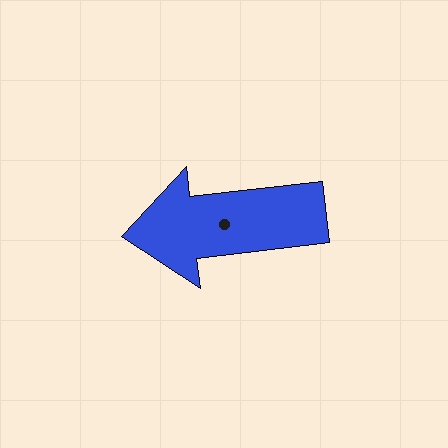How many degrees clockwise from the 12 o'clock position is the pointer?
Approximately 263 degrees.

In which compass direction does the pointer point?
West.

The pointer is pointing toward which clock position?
Roughly 9 o'clock.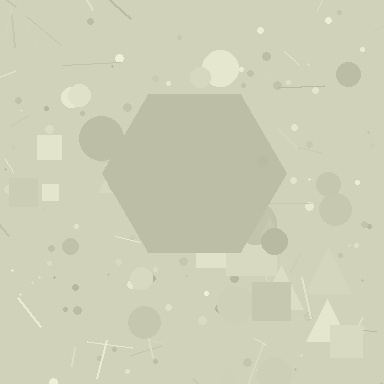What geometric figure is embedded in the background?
A hexagon is embedded in the background.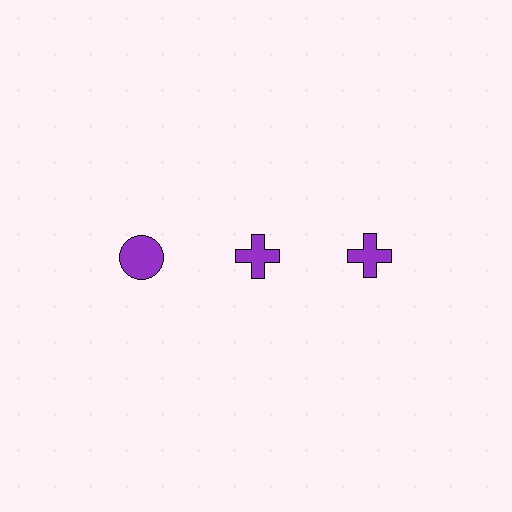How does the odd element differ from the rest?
It has a different shape: circle instead of cross.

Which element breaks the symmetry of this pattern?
The purple circle in the top row, leftmost column breaks the symmetry. All other shapes are purple crosses.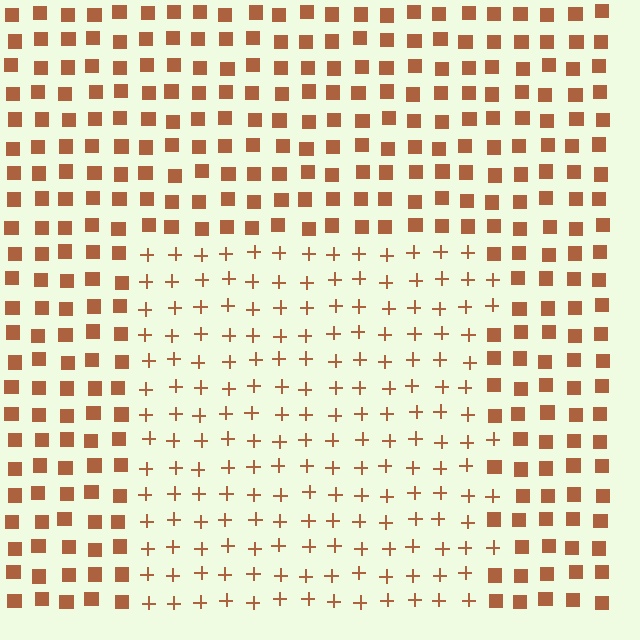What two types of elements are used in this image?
The image uses plus signs inside the rectangle region and squares outside it.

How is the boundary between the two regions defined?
The boundary is defined by a change in element shape: plus signs inside vs. squares outside. All elements share the same color and spacing.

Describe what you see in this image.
The image is filled with small brown elements arranged in a uniform grid. A rectangle-shaped region contains plus signs, while the surrounding area contains squares. The boundary is defined purely by the change in element shape.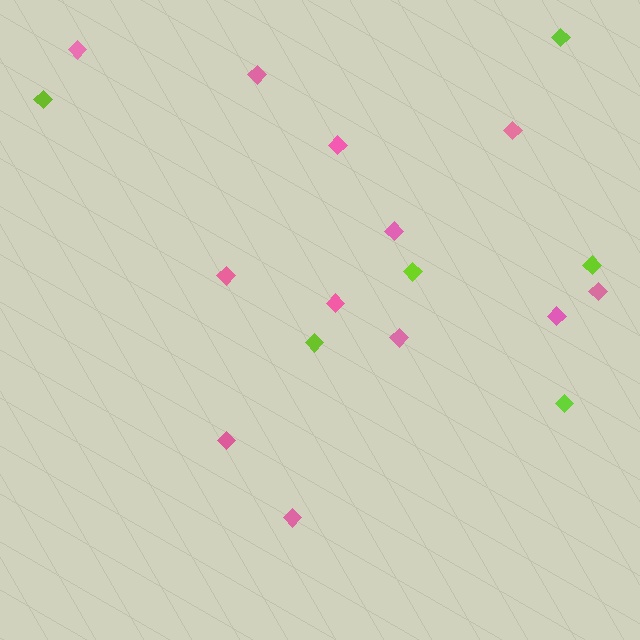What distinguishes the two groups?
There are 2 groups: one group of lime diamonds (6) and one group of pink diamonds (12).